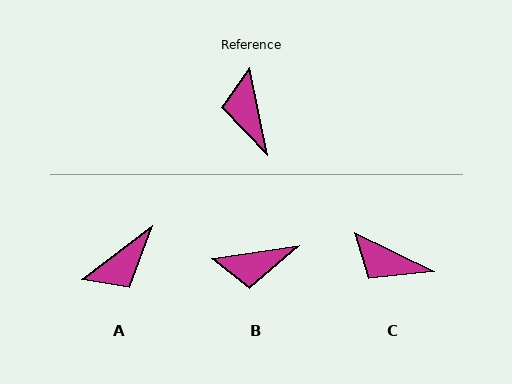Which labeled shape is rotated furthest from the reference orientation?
A, about 115 degrees away.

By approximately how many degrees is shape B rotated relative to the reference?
Approximately 86 degrees counter-clockwise.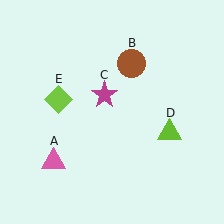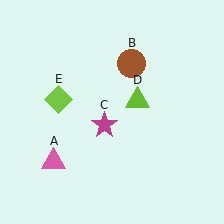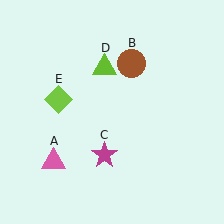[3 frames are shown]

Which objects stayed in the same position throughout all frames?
Pink triangle (object A) and brown circle (object B) and lime diamond (object E) remained stationary.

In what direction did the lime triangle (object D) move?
The lime triangle (object D) moved up and to the left.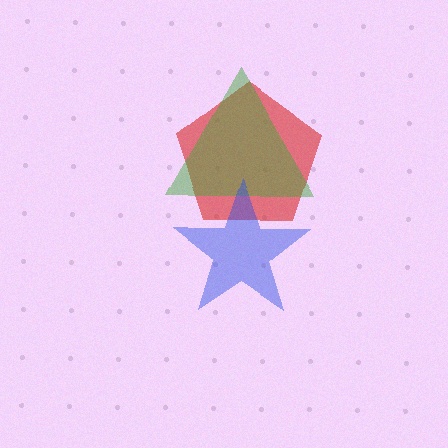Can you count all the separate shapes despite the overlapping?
Yes, there are 3 separate shapes.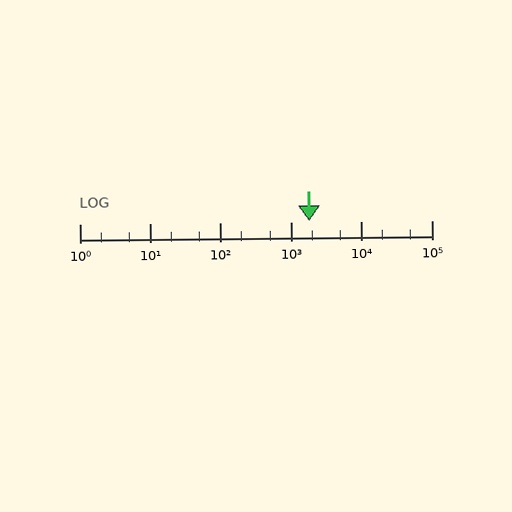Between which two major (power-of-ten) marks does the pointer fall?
The pointer is between 1000 and 10000.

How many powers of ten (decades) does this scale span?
The scale spans 5 decades, from 1 to 100000.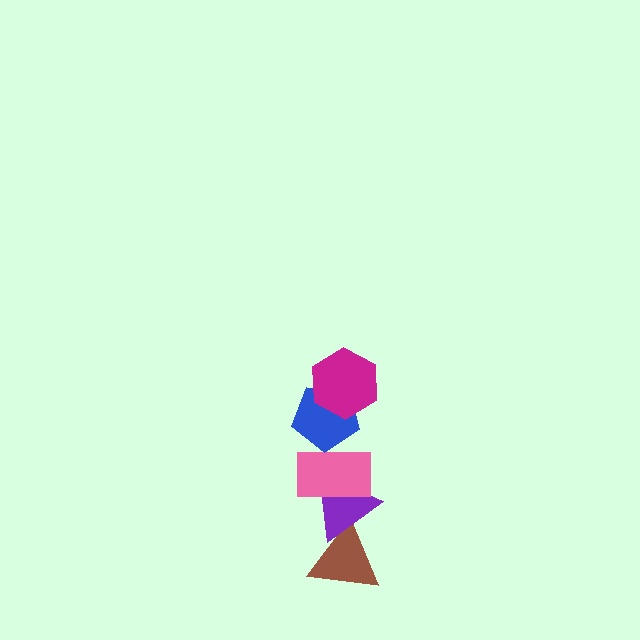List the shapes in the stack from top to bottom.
From top to bottom: the magenta hexagon, the blue pentagon, the pink rectangle, the purple triangle, the brown triangle.